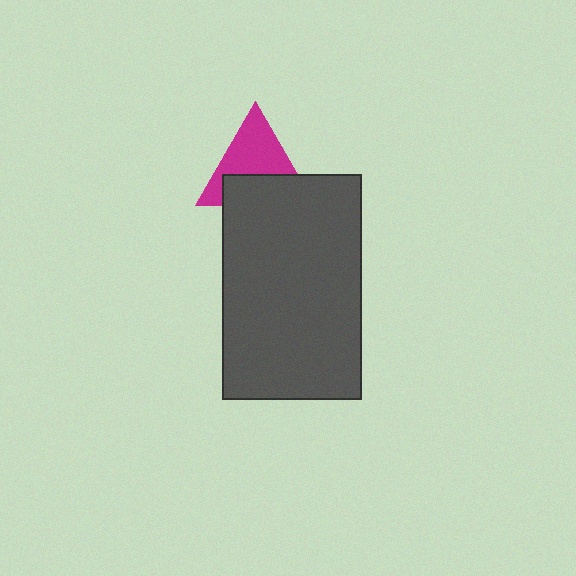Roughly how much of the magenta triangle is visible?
About half of it is visible (roughly 57%).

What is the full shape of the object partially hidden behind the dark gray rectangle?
The partially hidden object is a magenta triangle.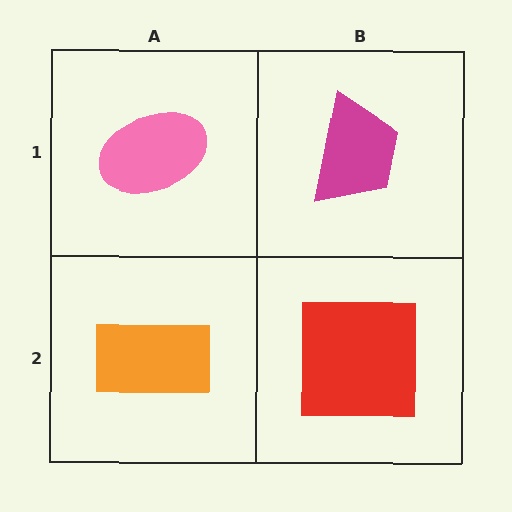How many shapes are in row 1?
2 shapes.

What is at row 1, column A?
A pink ellipse.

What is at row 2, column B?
A red square.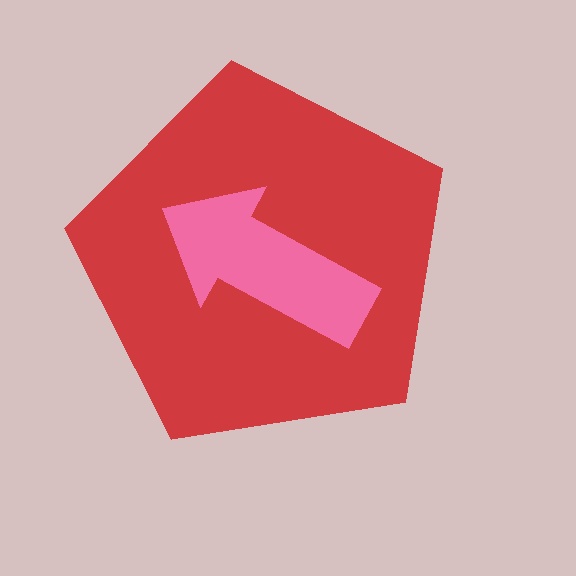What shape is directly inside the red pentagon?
The pink arrow.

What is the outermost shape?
The red pentagon.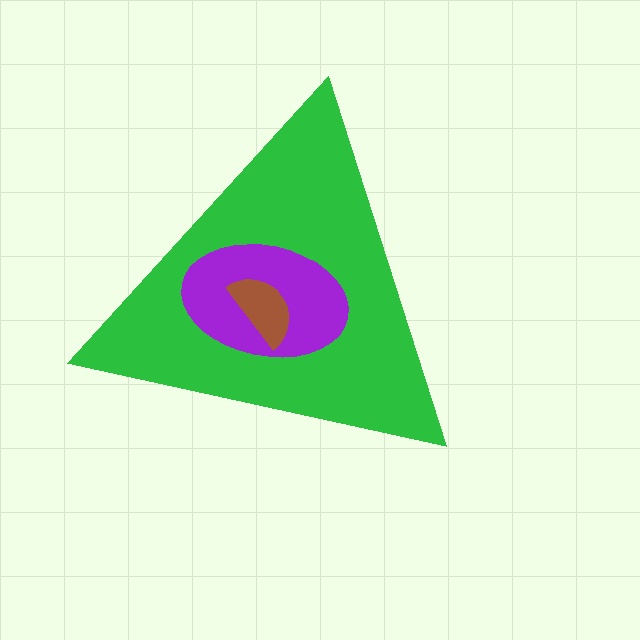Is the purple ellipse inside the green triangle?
Yes.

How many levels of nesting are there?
3.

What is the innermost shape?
The brown semicircle.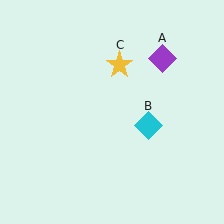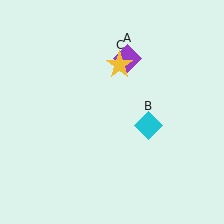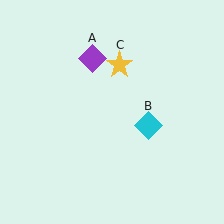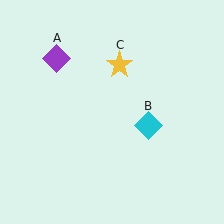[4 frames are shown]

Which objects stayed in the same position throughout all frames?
Cyan diamond (object B) and yellow star (object C) remained stationary.